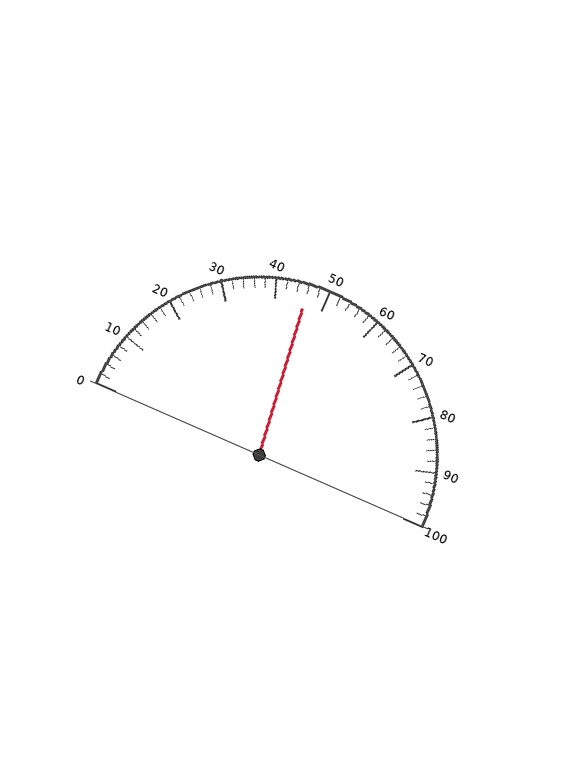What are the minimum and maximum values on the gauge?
The gauge ranges from 0 to 100.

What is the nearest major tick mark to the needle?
The nearest major tick mark is 50.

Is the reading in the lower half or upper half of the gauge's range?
The reading is in the lower half of the range (0 to 100).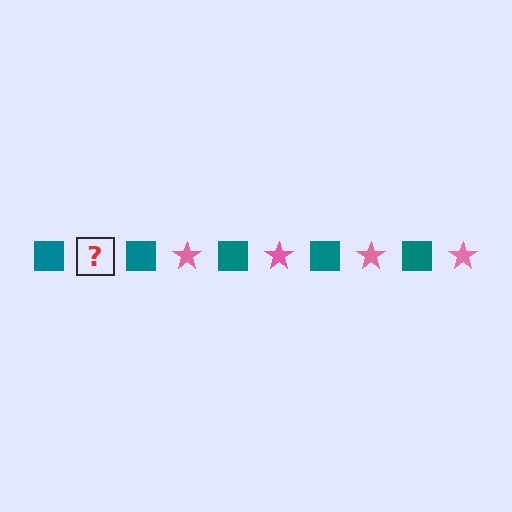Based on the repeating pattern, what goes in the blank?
The blank should be a pink star.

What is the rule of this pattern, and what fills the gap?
The rule is that the pattern alternates between teal square and pink star. The gap should be filled with a pink star.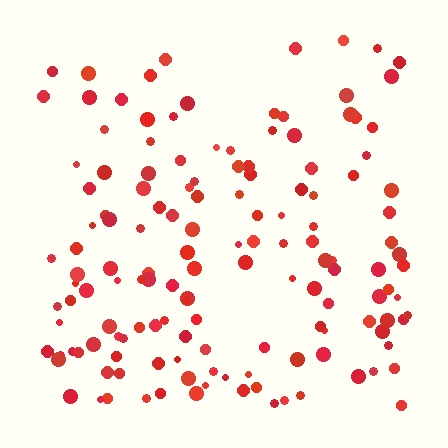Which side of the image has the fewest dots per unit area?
The top.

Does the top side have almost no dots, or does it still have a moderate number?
Still a moderate number, just noticeably fewer than the bottom.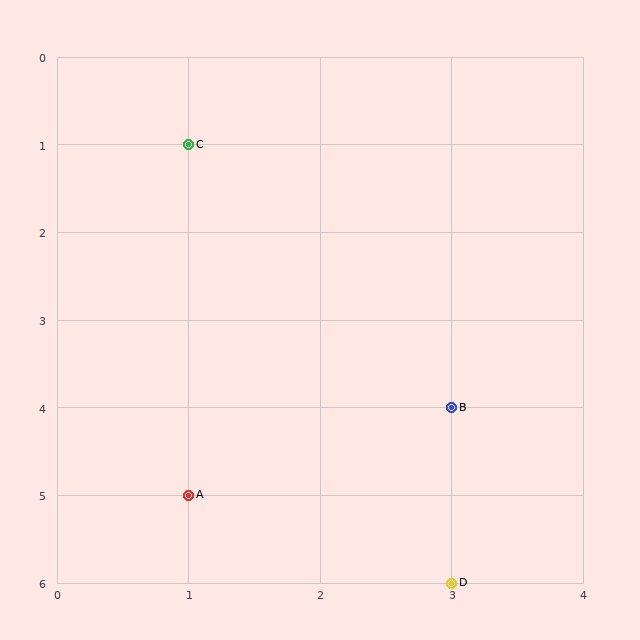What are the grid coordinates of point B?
Point B is at grid coordinates (3, 4).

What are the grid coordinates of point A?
Point A is at grid coordinates (1, 5).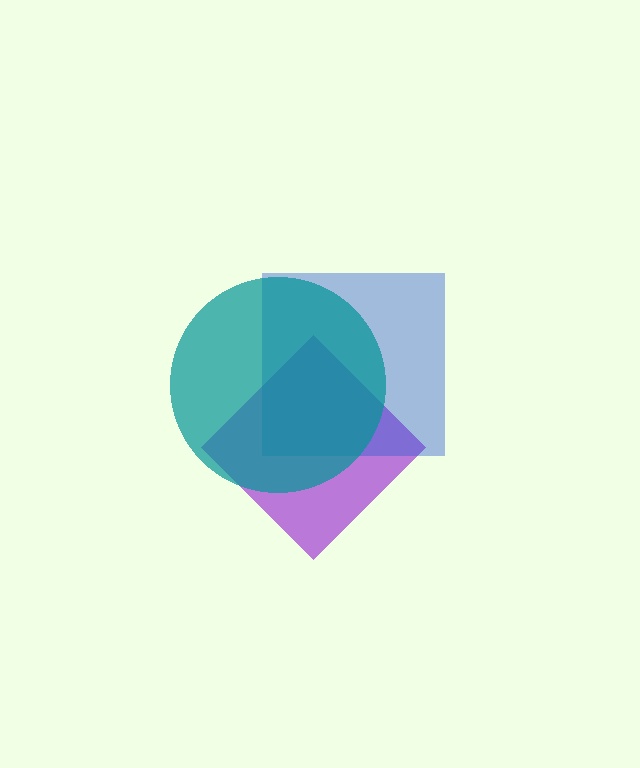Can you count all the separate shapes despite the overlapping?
Yes, there are 3 separate shapes.